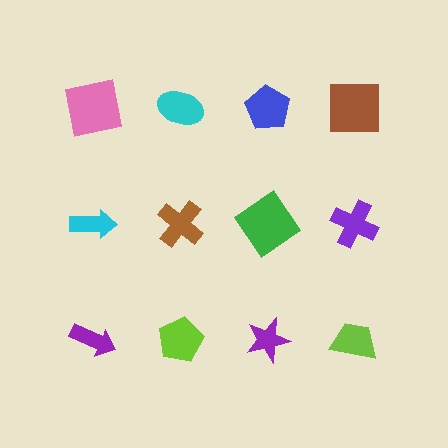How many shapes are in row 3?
4 shapes.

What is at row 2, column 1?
A cyan arrow.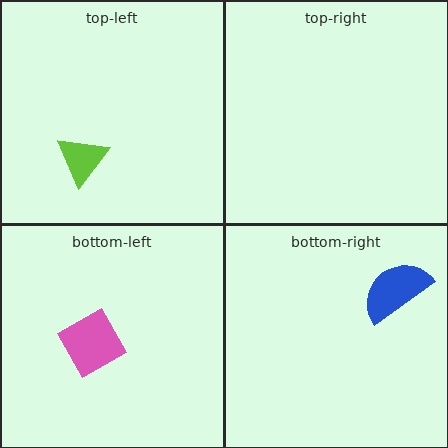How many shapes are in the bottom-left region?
1.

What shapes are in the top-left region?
The lime triangle.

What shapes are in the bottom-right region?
The blue semicircle.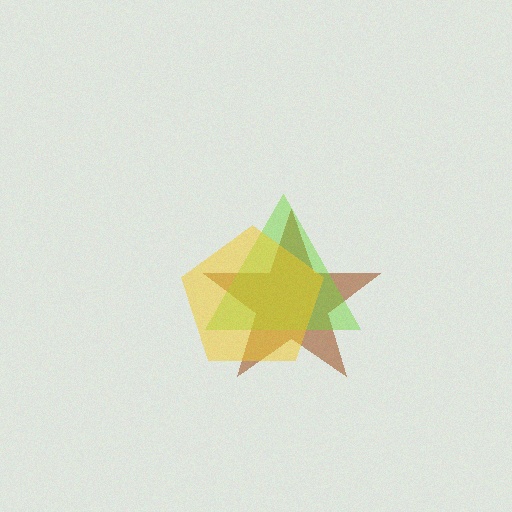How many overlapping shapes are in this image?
There are 3 overlapping shapes in the image.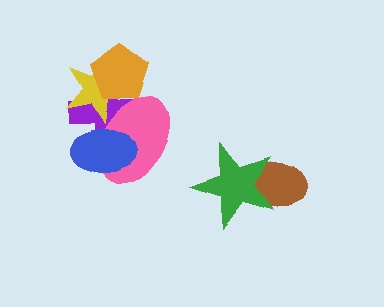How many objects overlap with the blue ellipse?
2 objects overlap with the blue ellipse.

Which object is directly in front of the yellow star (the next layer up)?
The pink ellipse is directly in front of the yellow star.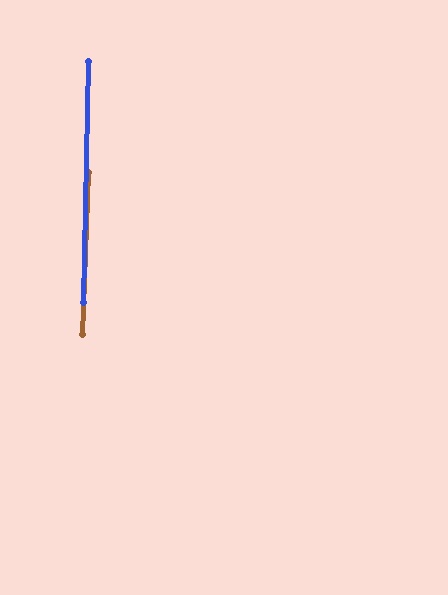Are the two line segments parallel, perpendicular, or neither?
Parallel — their directions differ by only 0.9°.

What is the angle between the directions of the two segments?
Approximately 1 degree.